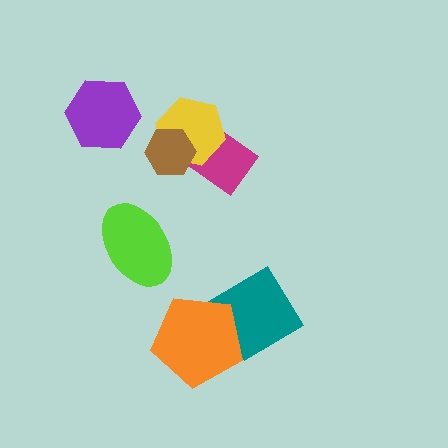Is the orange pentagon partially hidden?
No, no other shape covers it.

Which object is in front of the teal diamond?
The orange pentagon is in front of the teal diamond.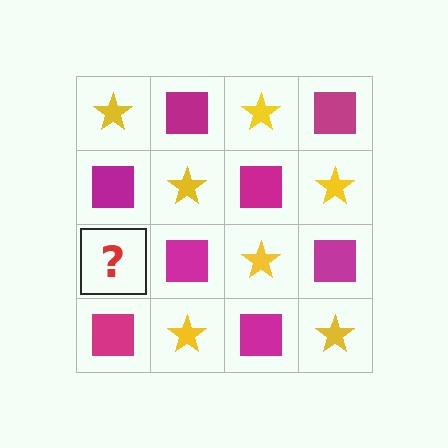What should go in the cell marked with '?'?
The missing cell should contain a yellow star.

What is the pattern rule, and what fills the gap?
The rule is that it alternates yellow star and magenta square in a checkerboard pattern. The gap should be filled with a yellow star.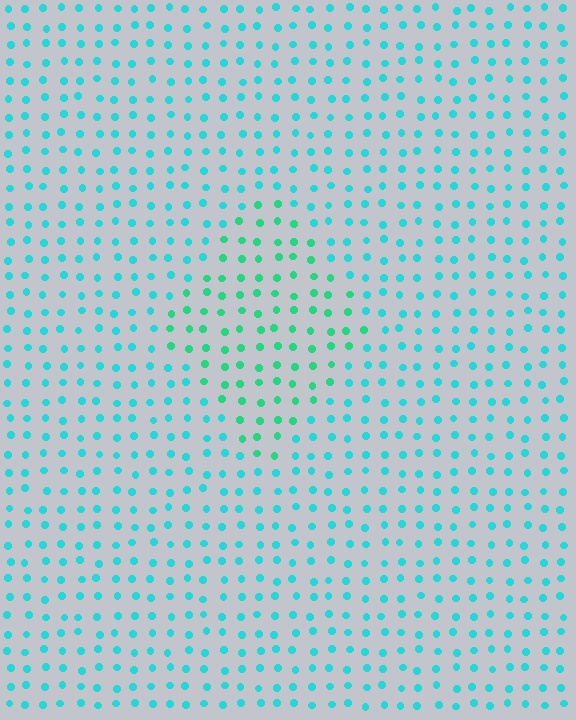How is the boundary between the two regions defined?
The boundary is defined purely by a slight shift in hue (about 29 degrees). Spacing, size, and orientation are identical on both sides.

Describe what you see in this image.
The image is filled with small cyan elements in a uniform arrangement. A diamond-shaped region is visible where the elements are tinted to a slightly different hue, forming a subtle color boundary.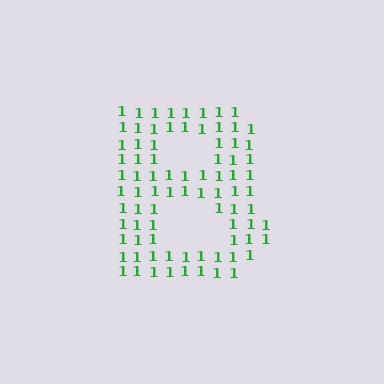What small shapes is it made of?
It is made of small digit 1's.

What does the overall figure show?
The overall figure shows the letter B.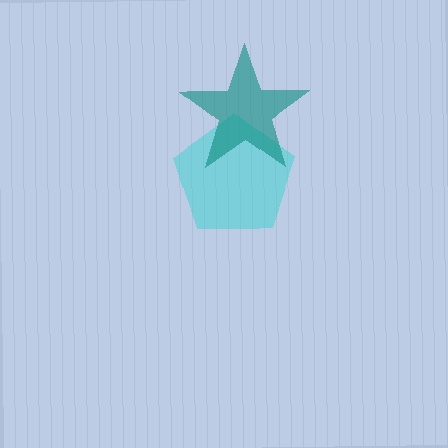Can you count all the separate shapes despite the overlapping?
Yes, there are 2 separate shapes.